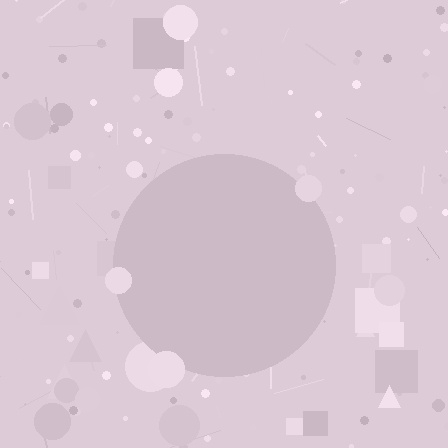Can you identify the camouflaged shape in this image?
The camouflaged shape is a circle.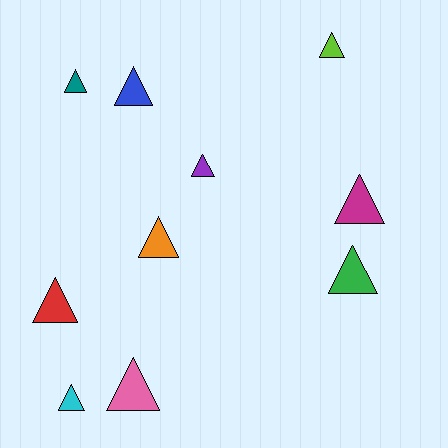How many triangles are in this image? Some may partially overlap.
There are 10 triangles.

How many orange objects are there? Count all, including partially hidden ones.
There is 1 orange object.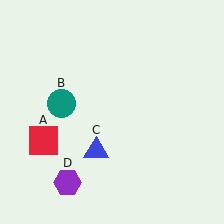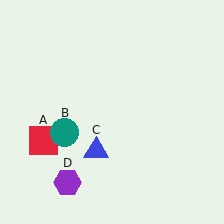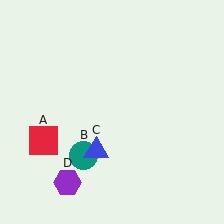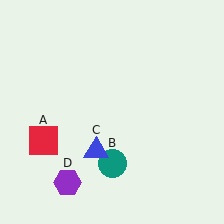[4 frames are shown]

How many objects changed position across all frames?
1 object changed position: teal circle (object B).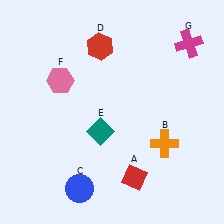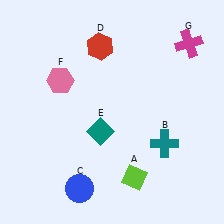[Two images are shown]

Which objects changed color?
A changed from red to lime. B changed from orange to teal.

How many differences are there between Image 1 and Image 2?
There are 2 differences between the two images.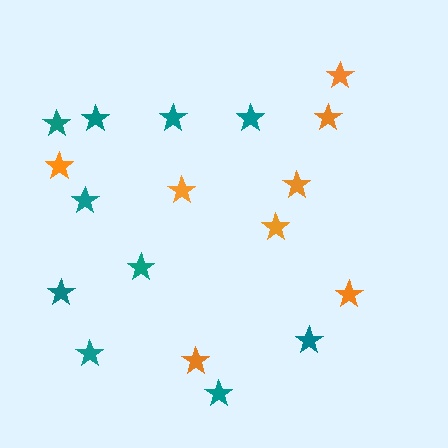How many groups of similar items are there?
There are 2 groups: one group of orange stars (8) and one group of teal stars (10).